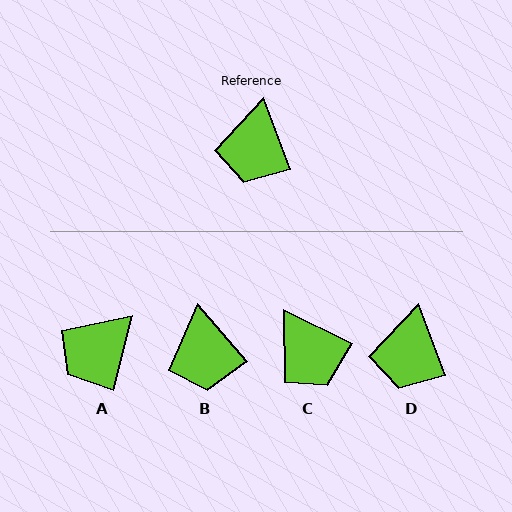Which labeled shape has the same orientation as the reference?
D.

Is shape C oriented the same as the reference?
No, it is off by about 43 degrees.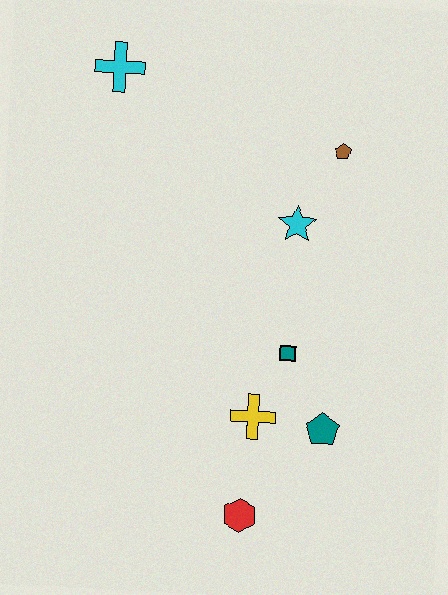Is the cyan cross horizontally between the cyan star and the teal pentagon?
No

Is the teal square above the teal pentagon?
Yes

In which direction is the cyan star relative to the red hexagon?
The cyan star is above the red hexagon.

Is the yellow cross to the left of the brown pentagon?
Yes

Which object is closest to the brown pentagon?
The cyan star is closest to the brown pentagon.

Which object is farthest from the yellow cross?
The cyan cross is farthest from the yellow cross.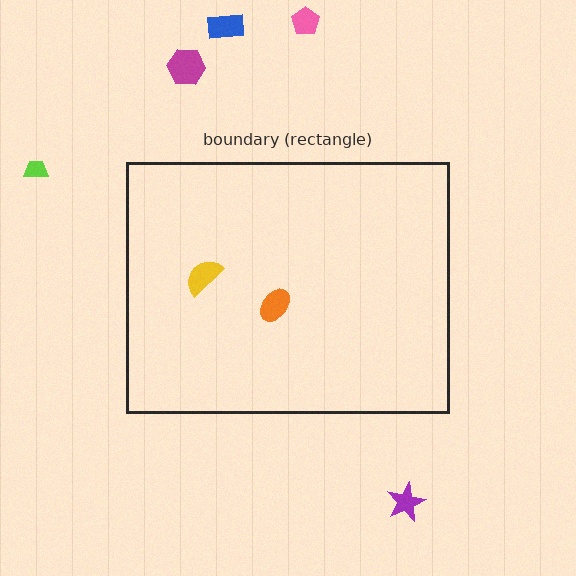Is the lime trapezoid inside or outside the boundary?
Outside.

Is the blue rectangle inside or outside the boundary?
Outside.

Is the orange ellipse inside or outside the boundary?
Inside.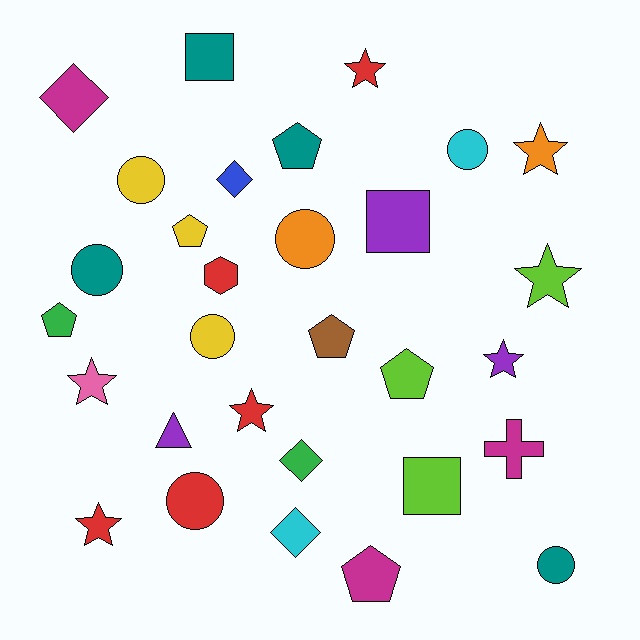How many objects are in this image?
There are 30 objects.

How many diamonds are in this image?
There are 4 diamonds.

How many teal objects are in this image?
There are 4 teal objects.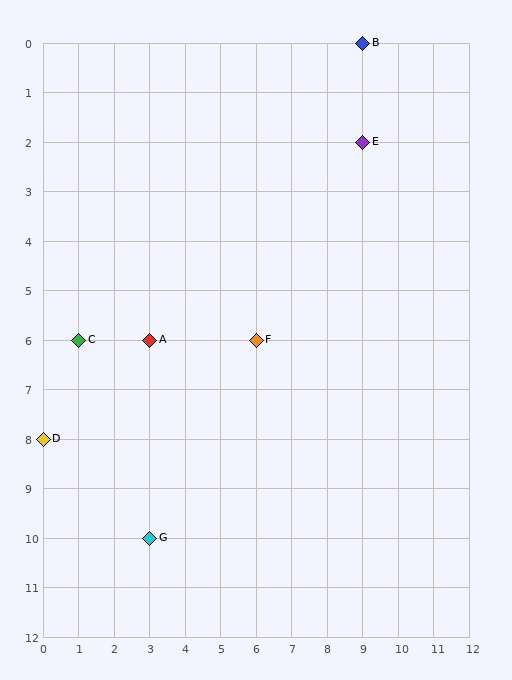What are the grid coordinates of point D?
Point D is at grid coordinates (0, 8).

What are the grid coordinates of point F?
Point F is at grid coordinates (6, 6).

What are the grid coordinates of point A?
Point A is at grid coordinates (3, 6).